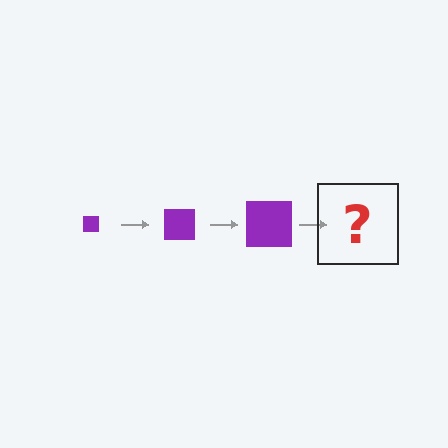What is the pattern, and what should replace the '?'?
The pattern is that the square gets progressively larger each step. The '?' should be a purple square, larger than the previous one.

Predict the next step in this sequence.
The next step is a purple square, larger than the previous one.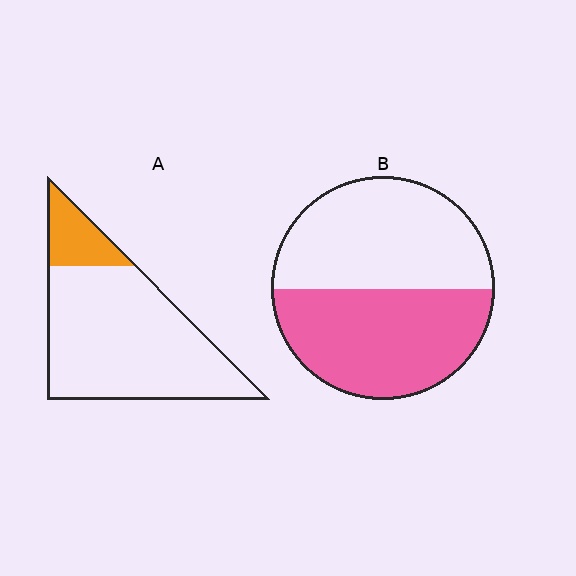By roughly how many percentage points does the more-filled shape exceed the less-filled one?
By roughly 35 percentage points (B over A).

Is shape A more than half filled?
No.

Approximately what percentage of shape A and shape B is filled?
A is approximately 15% and B is approximately 50%.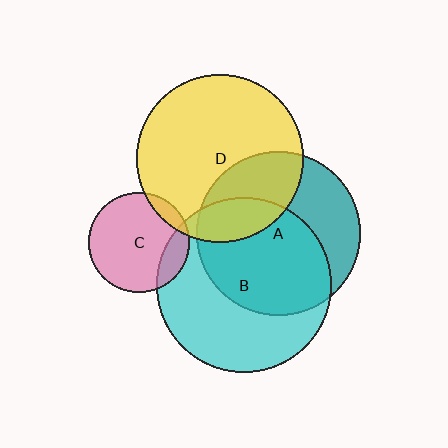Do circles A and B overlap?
Yes.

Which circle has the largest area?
Circle B (cyan).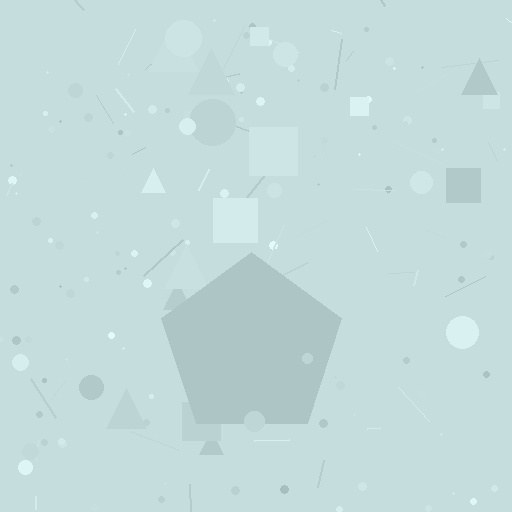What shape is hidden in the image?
A pentagon is hidden in the image.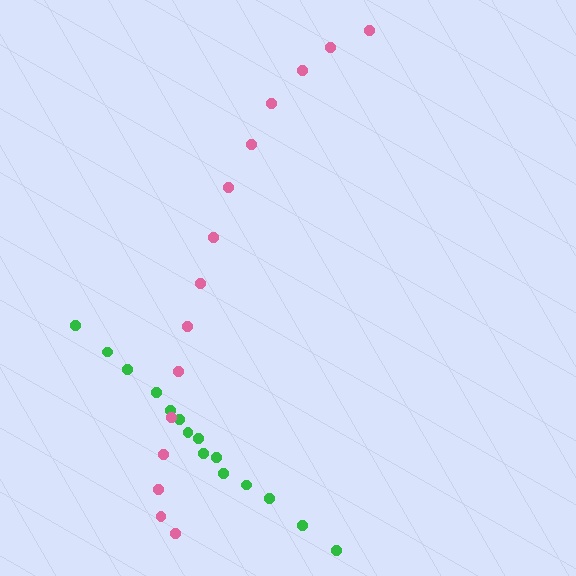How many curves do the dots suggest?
There are 2 distinct paths.